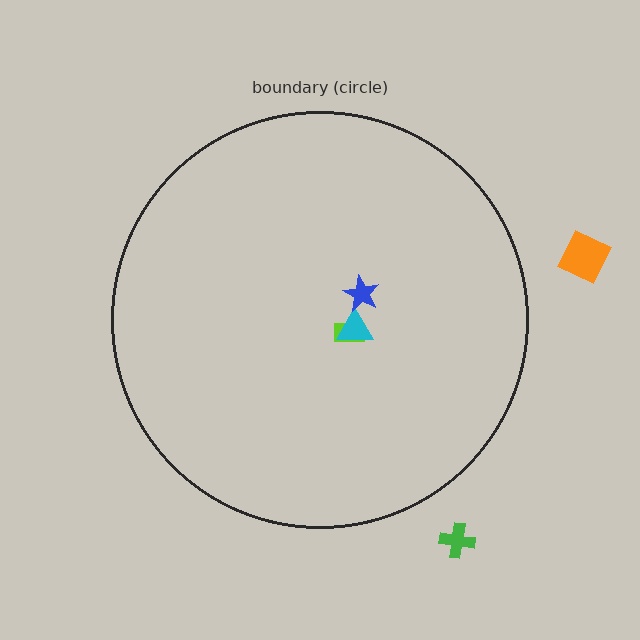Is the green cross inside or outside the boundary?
Outside.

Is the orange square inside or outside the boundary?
Outside.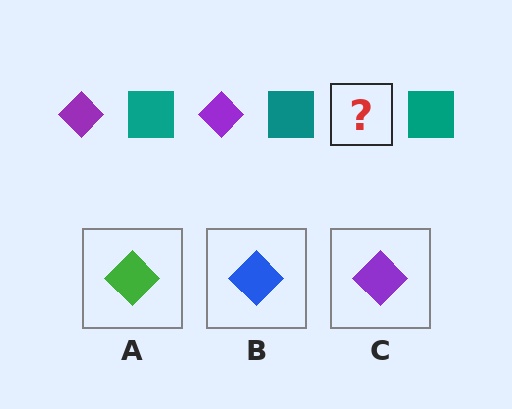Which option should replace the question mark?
Option C.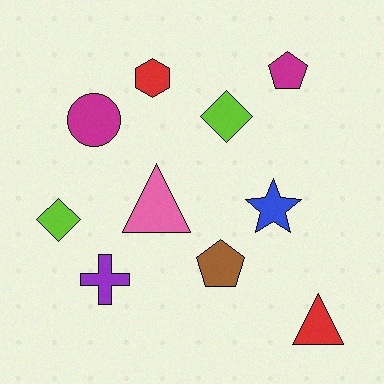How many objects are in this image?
There are 10 objects.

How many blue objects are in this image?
There is 1 blue object.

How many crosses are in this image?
There is 1 cross.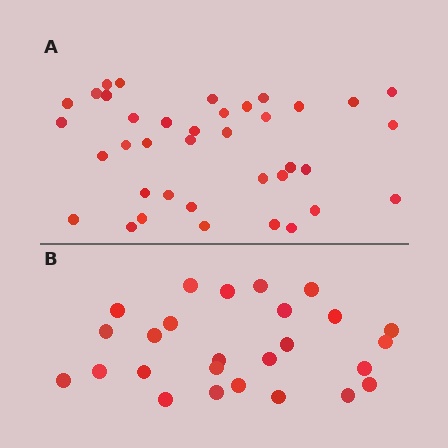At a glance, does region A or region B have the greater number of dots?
Region A (the top region) has more dots.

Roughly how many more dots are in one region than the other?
Region A has roughly 12 or so more dots than region B.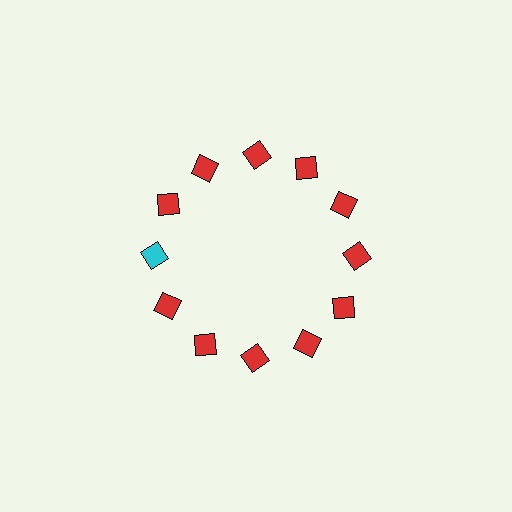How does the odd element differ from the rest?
It has a different color: cyan instead of red.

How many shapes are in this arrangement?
There are 12 shapes arranged in a ring pattern.